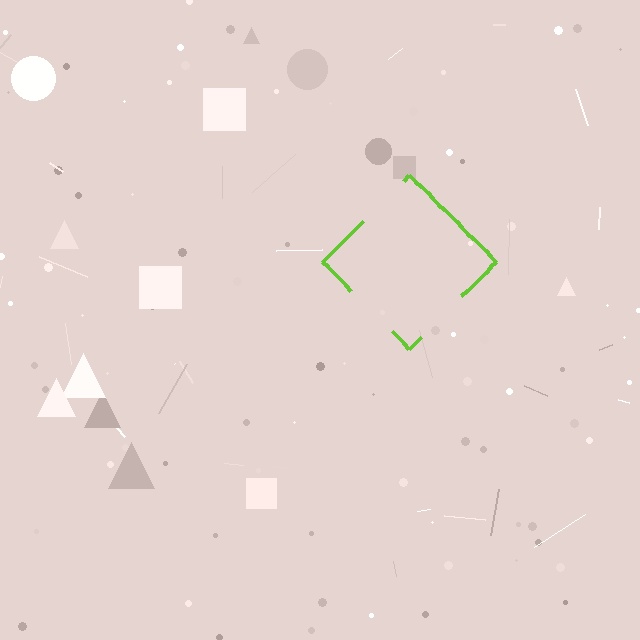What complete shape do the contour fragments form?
The contour fragments form a diamond.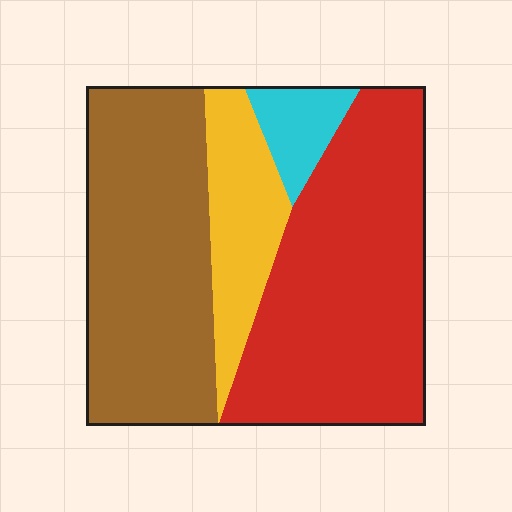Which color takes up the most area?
Red, at roughly 45%.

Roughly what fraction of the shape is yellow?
Yellow covers 14% of the shape.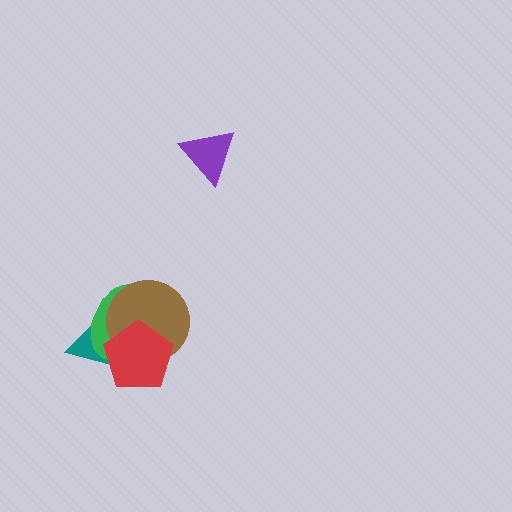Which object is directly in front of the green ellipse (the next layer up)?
The brown circle is directly in front of the green ellipse.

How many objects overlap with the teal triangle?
3 objects overlap with the teal triangle.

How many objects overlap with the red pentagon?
3 objects overlap with the red pentagon.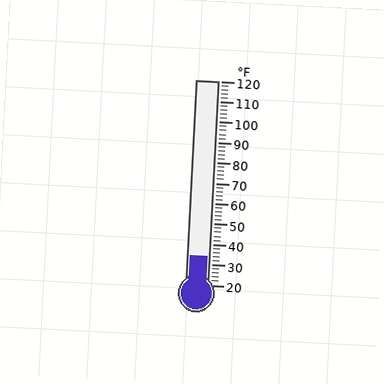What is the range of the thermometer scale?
The thermometer scale ranges from 20°F to 120°F.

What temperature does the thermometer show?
The thermometer shows approximately 34°F.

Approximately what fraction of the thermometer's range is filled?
The thermometer is filled to approximately 15% of its range.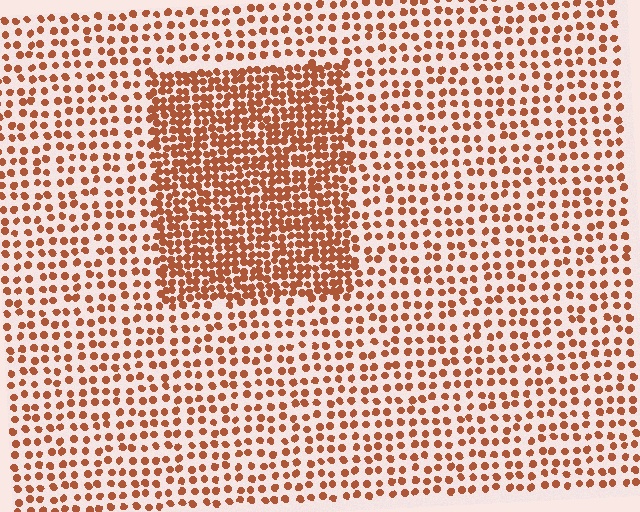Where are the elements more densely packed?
The elements are more densely packed inside the rectangle boundary.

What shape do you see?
I see a rectangle.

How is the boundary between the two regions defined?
The boundary is defined by a change in element density (approximately 2.1x ratio). All elements are the same color, size, and shape.